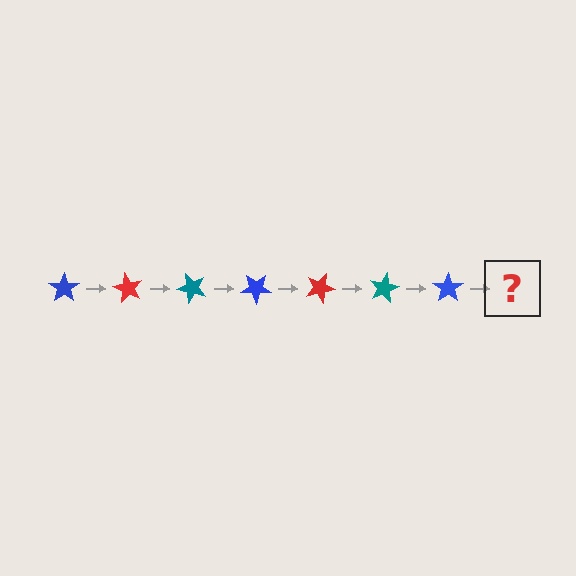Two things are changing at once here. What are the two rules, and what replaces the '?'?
The two rules are that it rotates 60 degrees each step and the color cycles through blue, red, and teal. The '?' should be a red star, rotated 420 degrees from the start.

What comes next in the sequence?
The next element should be a red star, rotated 420 degrees from the start.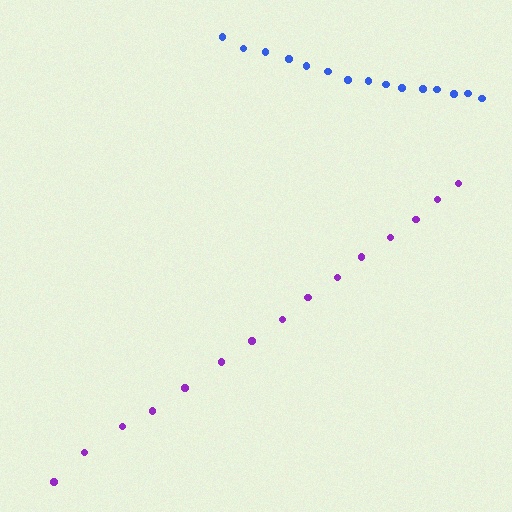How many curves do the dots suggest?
There are 2 distinct paths.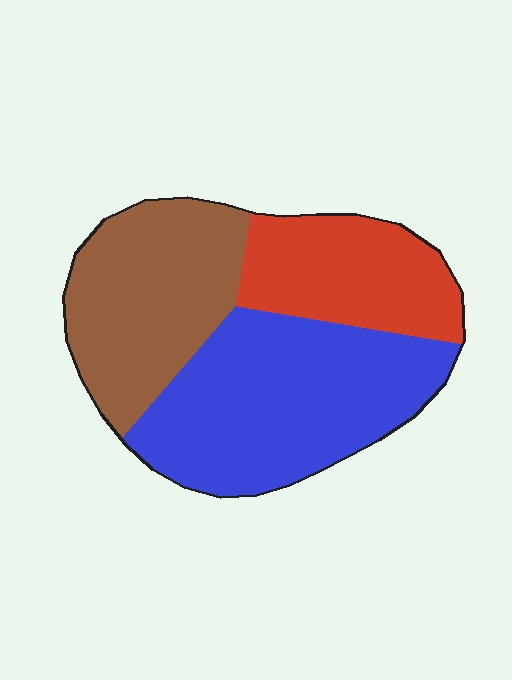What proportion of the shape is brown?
Brown takes up about one third (1/3) of the shape.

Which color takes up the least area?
Red, at roughly 25%.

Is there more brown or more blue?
Blue.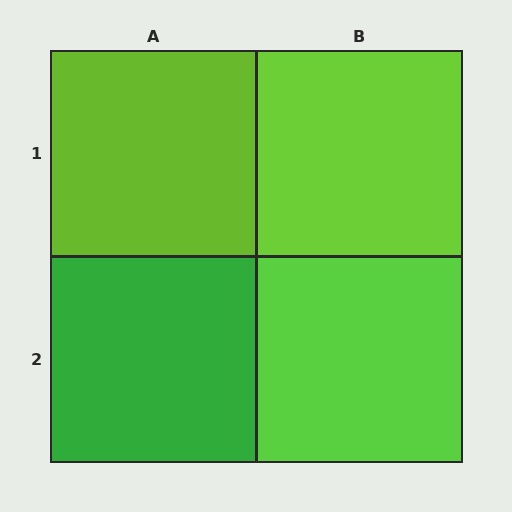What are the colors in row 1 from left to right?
Lime, lime.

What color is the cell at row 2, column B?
Lime.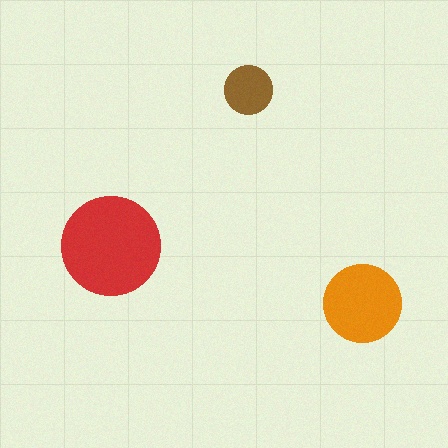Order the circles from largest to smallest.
the red one, the orange one, the brown one.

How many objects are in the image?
There are 3 objects in the image.